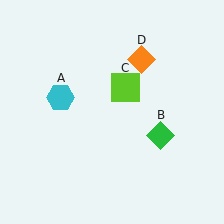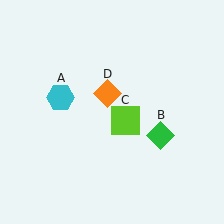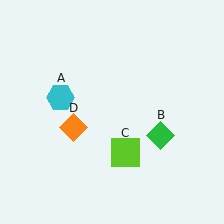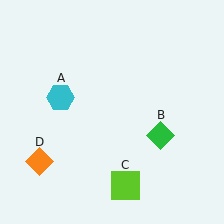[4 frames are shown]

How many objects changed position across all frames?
2 objects changed position: lime square (object C), orange diamond (object D).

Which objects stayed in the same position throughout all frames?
Cyan hexagon (object A) and green diamond (object B) remained stationary.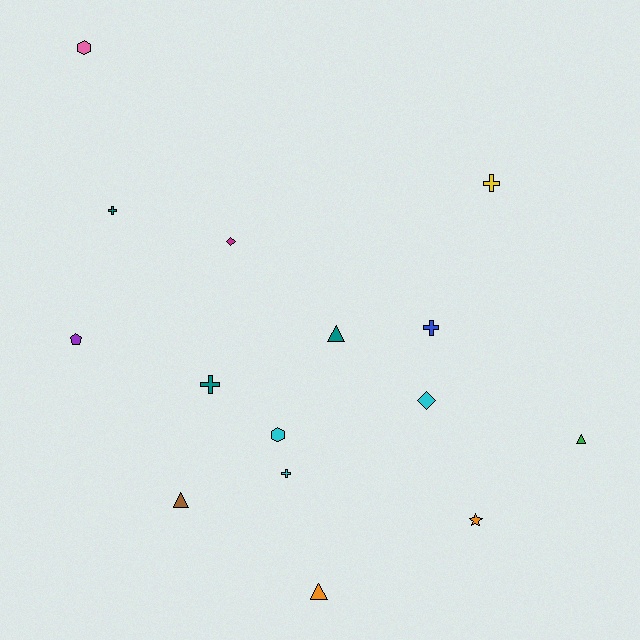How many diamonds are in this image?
There are 2 diamonds.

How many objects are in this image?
There are 15 objects.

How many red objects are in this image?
There are no red objects.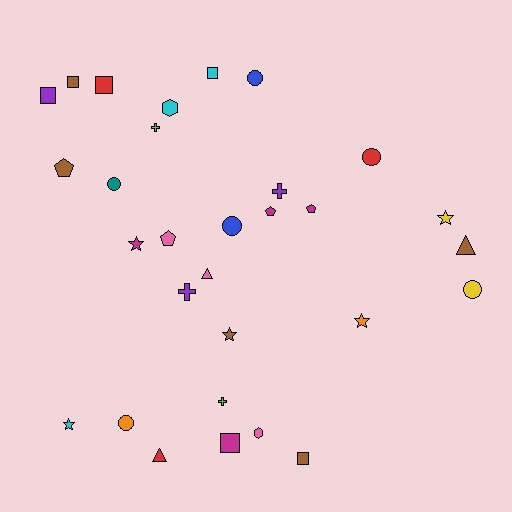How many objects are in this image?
There are 30 objects.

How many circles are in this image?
There are 6 circles.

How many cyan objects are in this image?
There are 3 cyan objects.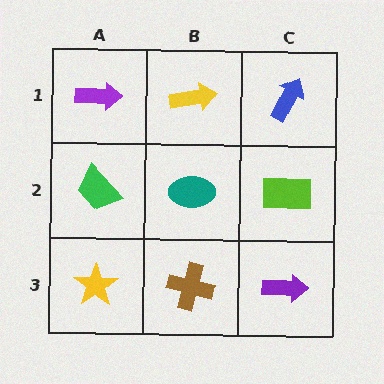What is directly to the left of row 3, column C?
A brown cross.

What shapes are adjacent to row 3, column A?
A green trapezoid (row 2, column A), a brown cross (row 3, column B).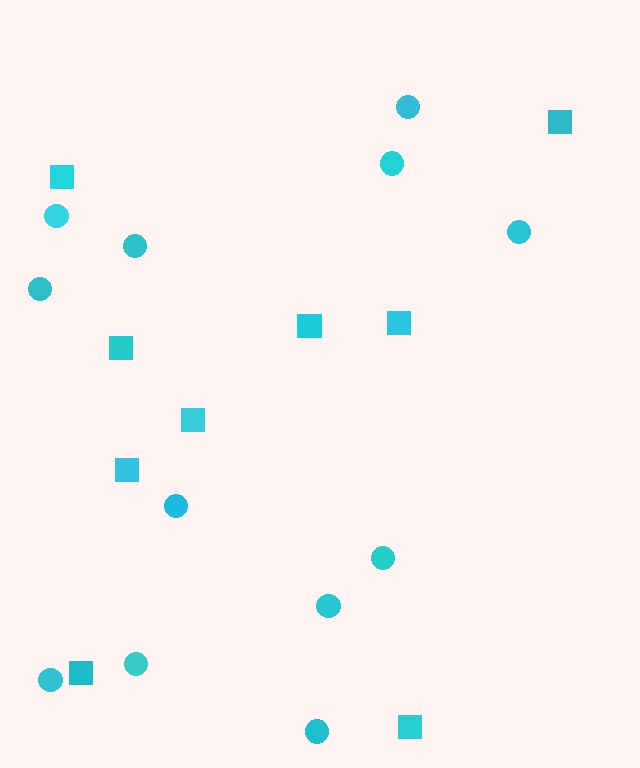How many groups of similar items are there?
There are 2 groups: one group of circles (12) and one group of squares (9).